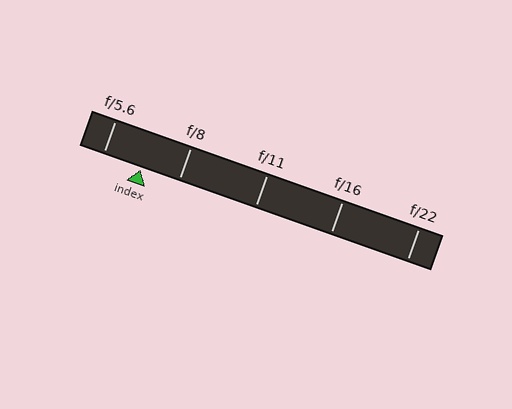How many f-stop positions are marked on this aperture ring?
There are 5 f-stop positions marked.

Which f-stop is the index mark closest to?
The index mark is closest to f/5.6.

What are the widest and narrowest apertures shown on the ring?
The widest aperture shown is f/5.6 and the narrowest is f/22.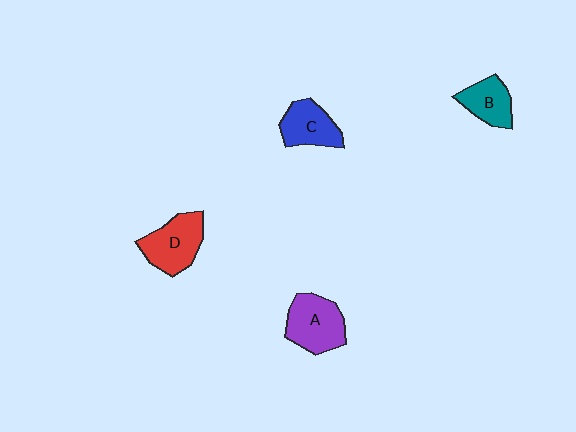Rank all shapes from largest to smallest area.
From largest to smallest: A (purple), D (red), C (blue), B (teal).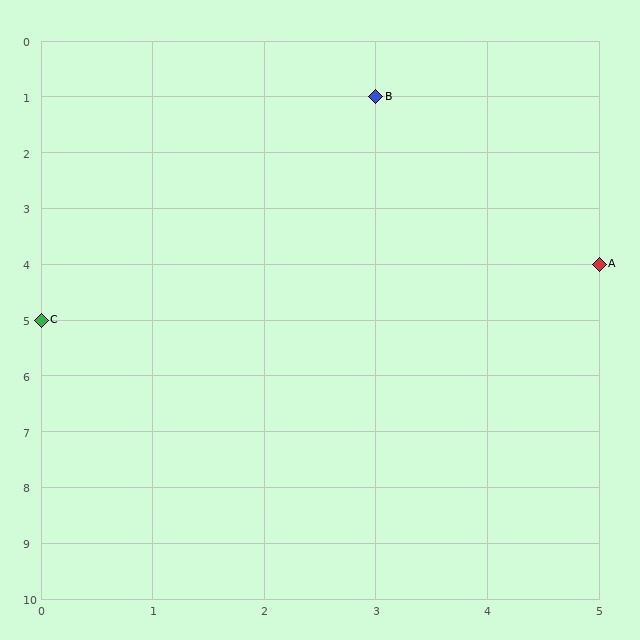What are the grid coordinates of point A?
Point A is at grid coordinates (5, 4).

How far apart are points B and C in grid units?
Points B and C are 3 columns and 4 rows apart (about 5.0 grid units diagonally).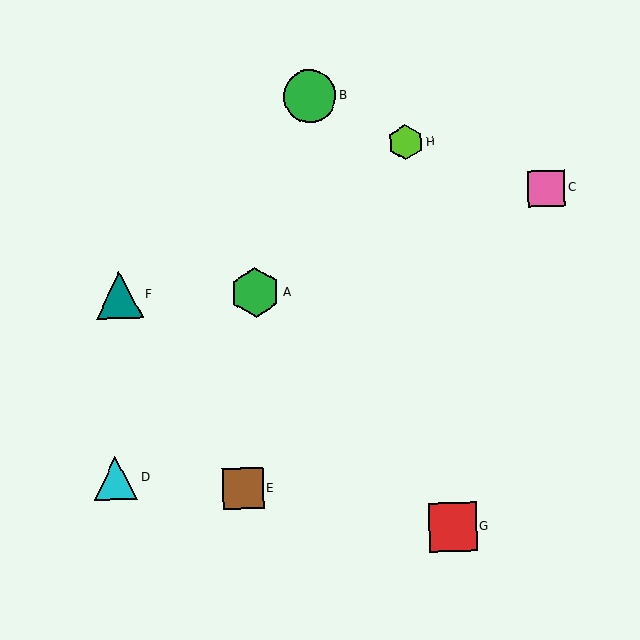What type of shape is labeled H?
Shape H is a lime hexagon.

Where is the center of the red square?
The center of the red square is at (453, 527).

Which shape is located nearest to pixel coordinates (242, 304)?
The green hexagon (labeled A) at (255, 293) is nearest to that location.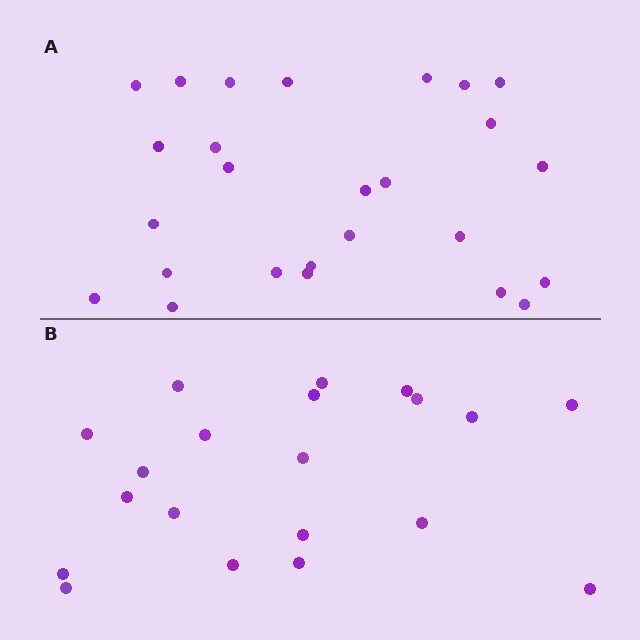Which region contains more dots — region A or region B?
Region A (the top region) has more dots.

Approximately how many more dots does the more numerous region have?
Region A has about 6 more dots than region B.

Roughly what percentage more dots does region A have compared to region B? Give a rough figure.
About 30% more.